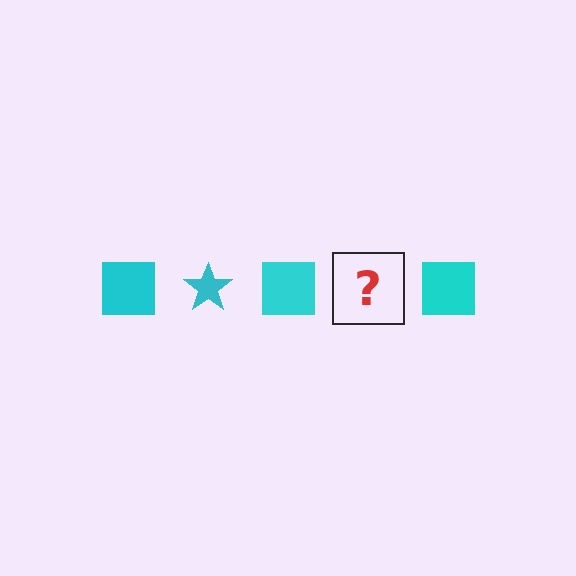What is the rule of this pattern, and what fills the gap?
The rule is that the pattern cycles through square, star shapes in cyan. The gap should be filled with a cyan star.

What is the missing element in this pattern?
The missing element is a cyan star.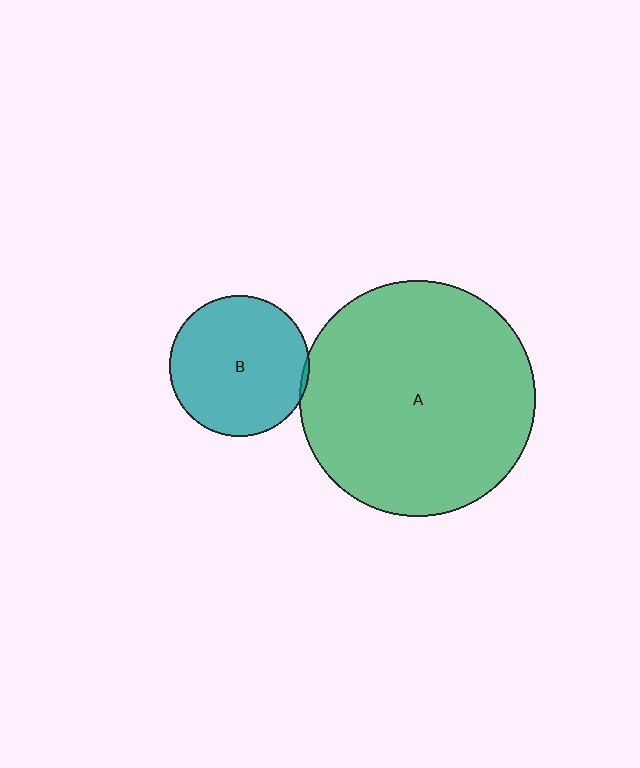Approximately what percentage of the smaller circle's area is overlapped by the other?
Approximately 5%.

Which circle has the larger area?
Circle A (green).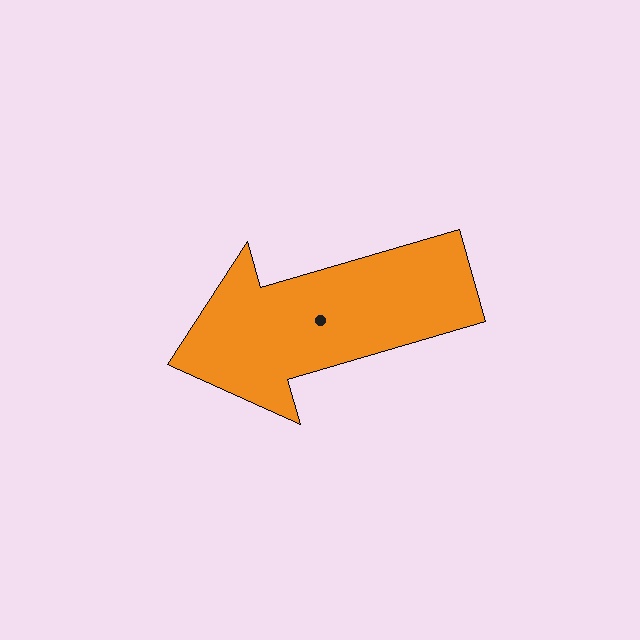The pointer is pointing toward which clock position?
Roughly 8 o'clock.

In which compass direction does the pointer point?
West.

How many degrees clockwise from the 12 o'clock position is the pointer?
Approximately 254 degrees.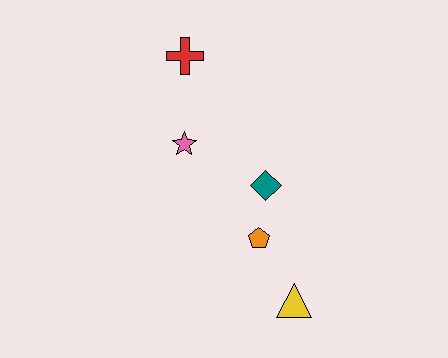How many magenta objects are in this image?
There are no magenta objects.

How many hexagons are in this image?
There are no hexagons.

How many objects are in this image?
There are 5 objects.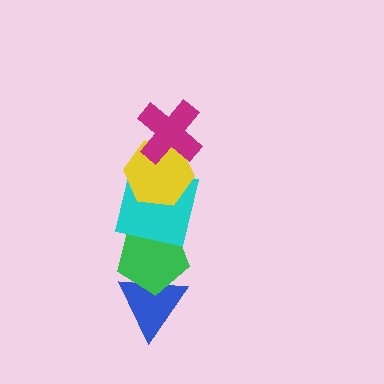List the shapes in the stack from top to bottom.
From top to bottom: the magenta cross, the yellow hexagon, the cyan square, the green pentagon, the blue triangle.